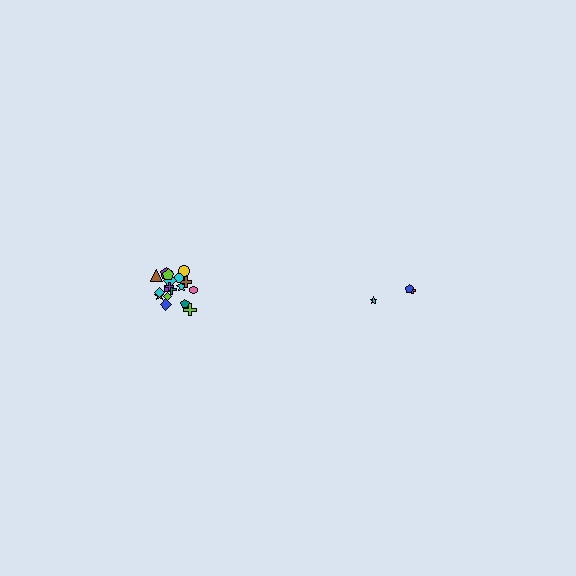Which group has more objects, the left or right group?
The left group.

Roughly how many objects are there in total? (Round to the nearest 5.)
Roughly 20 objects in total.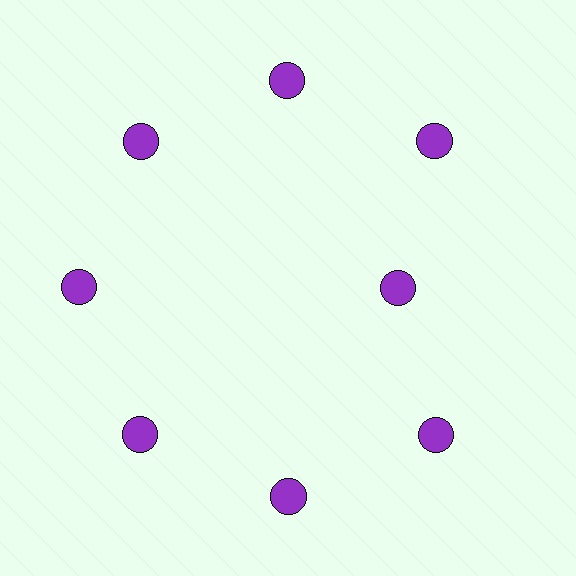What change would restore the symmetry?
The symmetry would be restored by moving it outward, back onto the ring so that all 8 circles sit at equal angles and equal distance from the center.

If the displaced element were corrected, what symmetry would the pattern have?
It would have 8-fold rotational symmetry — the pattern would map onto itself every 45 degrees.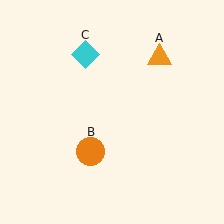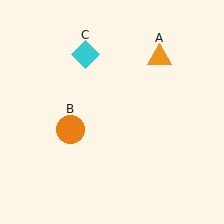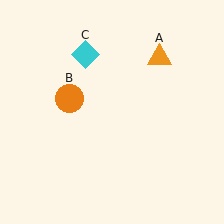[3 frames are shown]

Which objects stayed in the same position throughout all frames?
Orange triangle (object A) and cyan diamond (object C) remained stationary.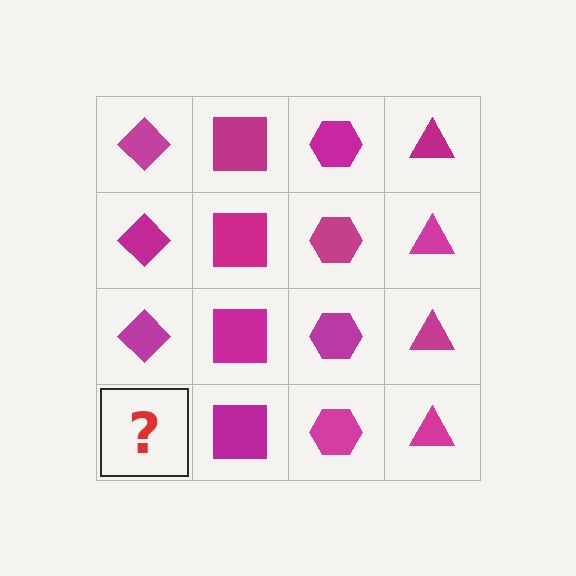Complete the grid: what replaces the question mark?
The question mark should be replaced with a magenta diamond.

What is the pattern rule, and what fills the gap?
The rule is that each column has a consistent shape. The gap should be filled with a magenta diamond.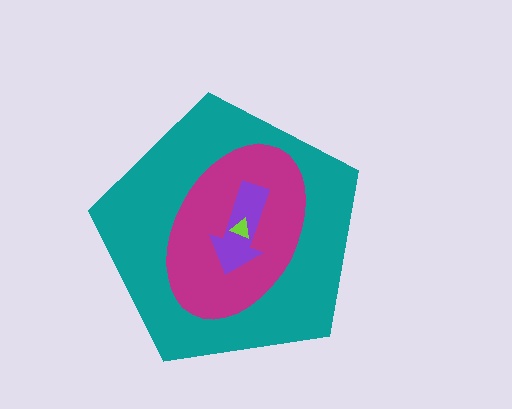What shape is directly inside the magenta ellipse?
The purple arrow.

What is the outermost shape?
The teal pentagon.